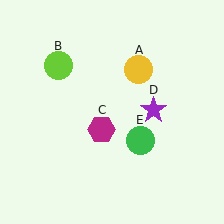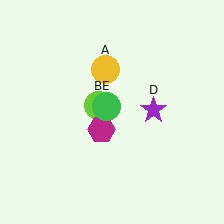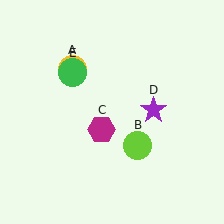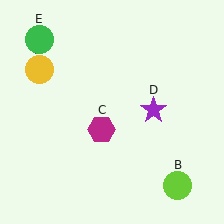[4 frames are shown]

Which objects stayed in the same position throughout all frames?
Magenta hexagon (object C) and purple star (object D) remained stationary.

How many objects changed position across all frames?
3 objects changed position: yellow circle (object A), lime circle (object B), green circle (object E).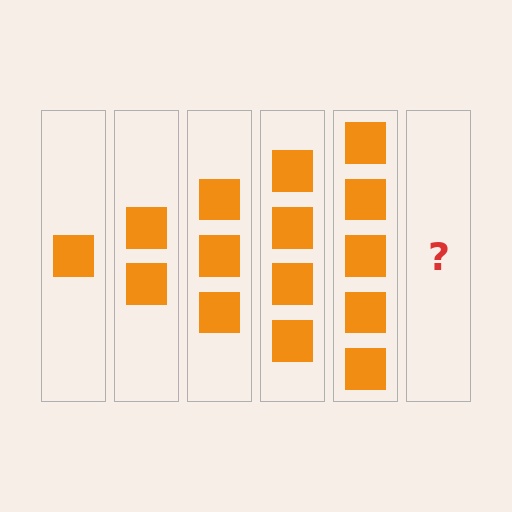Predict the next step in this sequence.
The next step is 6 squares.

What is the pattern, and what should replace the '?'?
The pattern is that each step adds one more square. The '?' should be 6 squares.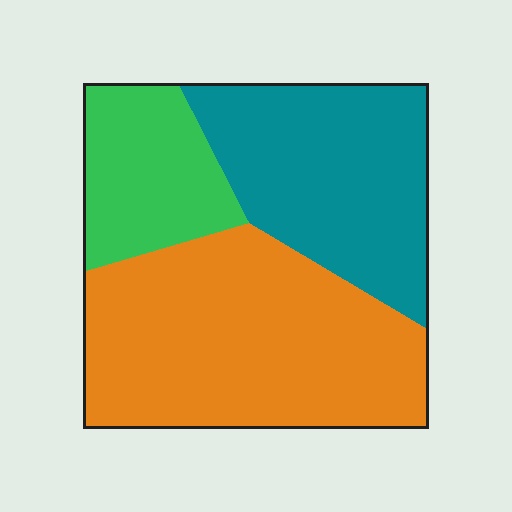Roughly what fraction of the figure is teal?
Teal covers about 35% of the figure.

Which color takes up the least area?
Green, at roughly 20%.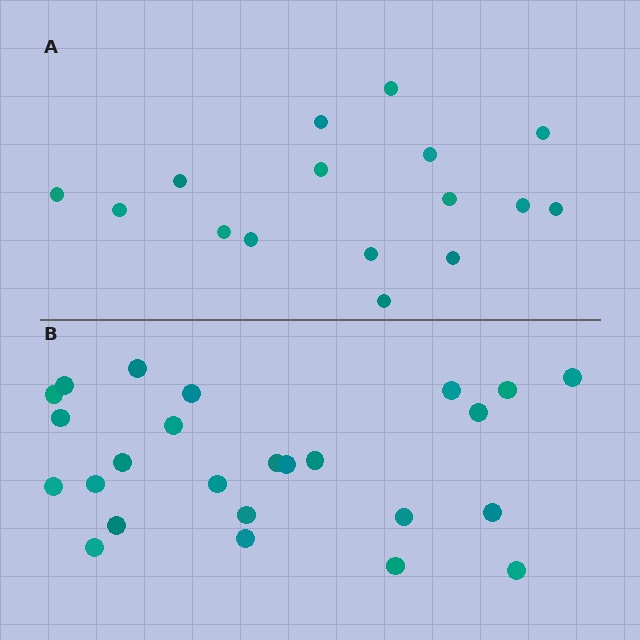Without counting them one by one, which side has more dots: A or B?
Region B (the bottom region) has more dots.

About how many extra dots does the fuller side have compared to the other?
Region B has roughly 8 or so more dots than region A.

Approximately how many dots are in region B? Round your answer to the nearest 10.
About 20 dots. (The exact count is 25, which rounds to 20.)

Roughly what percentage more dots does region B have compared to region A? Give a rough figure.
About 55% more.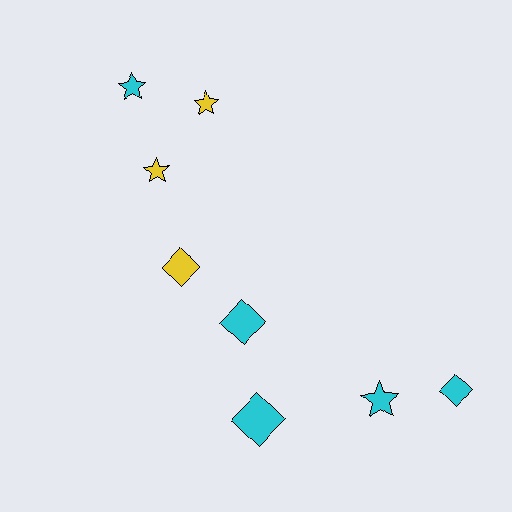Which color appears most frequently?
Cyan, with 5 objects.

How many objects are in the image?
There are 8 objects.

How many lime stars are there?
There are no lime stars.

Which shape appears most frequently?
Star, with 4 objects.